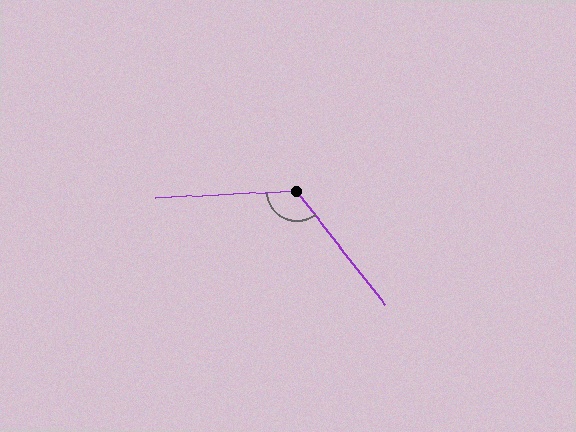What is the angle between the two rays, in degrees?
Approximately 125 degrees.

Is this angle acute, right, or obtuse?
It is obtuse.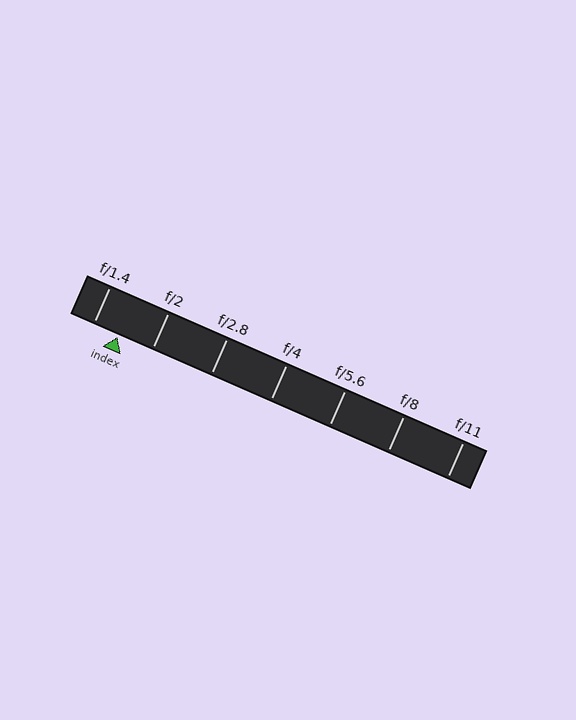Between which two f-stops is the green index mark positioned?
The index mark is between f/1.4 and f/2.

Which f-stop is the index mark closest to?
The index mark is closest to f/1.4.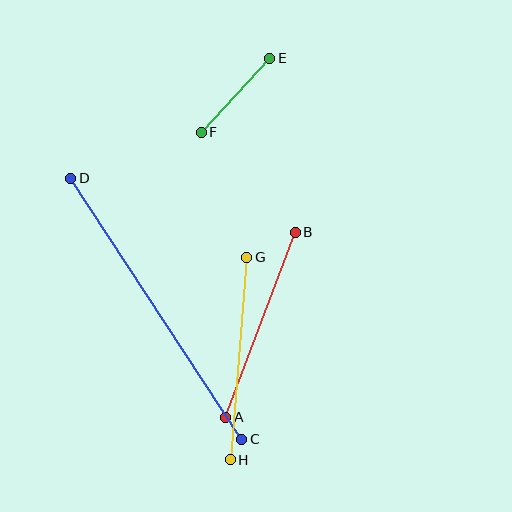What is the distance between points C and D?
The distance is approximately 312 pixels.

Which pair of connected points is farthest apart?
Points C and D are farthest apart.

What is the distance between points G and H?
The distance is approximately 203 pixels.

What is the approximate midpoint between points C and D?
The midpoint is at approximately (156, 309) pixels.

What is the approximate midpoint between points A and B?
The midpoint is at approximately (261, 325) pixels.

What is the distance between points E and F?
The distance is approximately 101 pixels.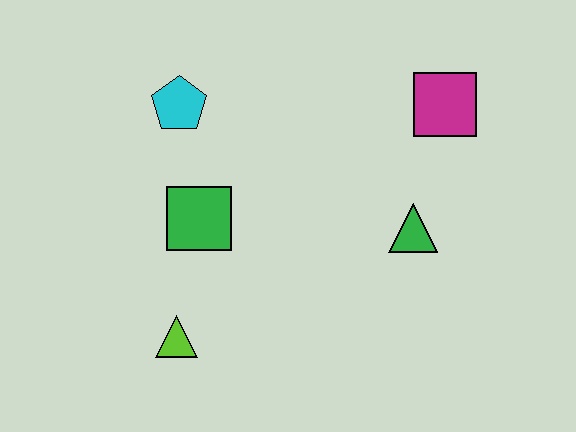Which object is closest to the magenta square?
The green triangle is closest to the magenta square.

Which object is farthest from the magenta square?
The lime triangle is farthest from the magenta square.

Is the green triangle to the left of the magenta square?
Yes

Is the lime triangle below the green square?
Yes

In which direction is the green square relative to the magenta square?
The green square is to the left of the magenta square.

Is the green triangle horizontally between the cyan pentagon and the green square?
No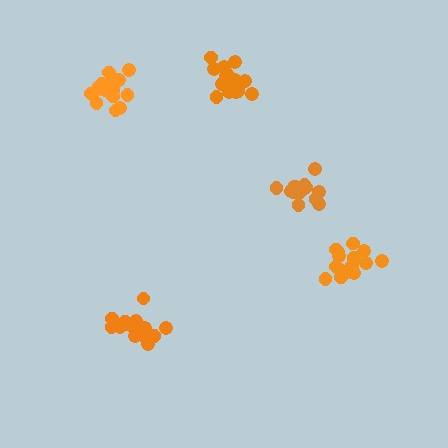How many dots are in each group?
Group 1: 21 dots, Group 2: 15 dots, Group 3: 17 dots, Group 4: 15 dots, Group 5: 21 dots (89 total).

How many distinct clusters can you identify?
There are 5 distinct clusters.